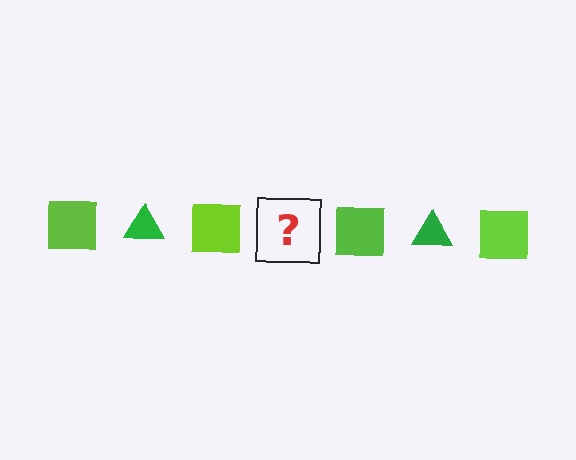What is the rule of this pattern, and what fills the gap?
The rule is that the pattern alternates between lime square and green triangle. The gap should be filled with a green triangle.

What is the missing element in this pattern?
The missing element is a green triangle.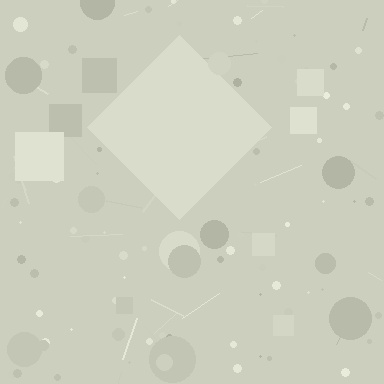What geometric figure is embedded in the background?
A diamond is embedded in the background.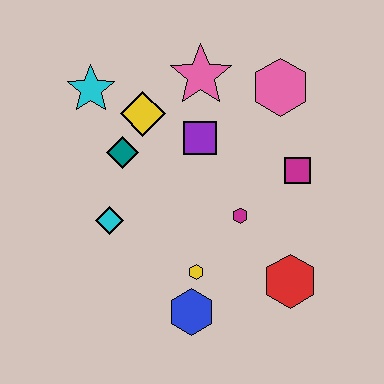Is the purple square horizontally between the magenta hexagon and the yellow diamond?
Yes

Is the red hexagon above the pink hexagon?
No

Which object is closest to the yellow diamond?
The teal diamond is closest to the yellow diamond.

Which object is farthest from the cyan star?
The red hexagon is farthest from the cyan star.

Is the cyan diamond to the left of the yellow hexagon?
Yes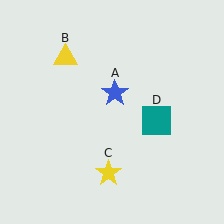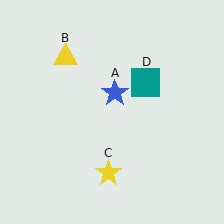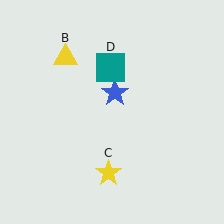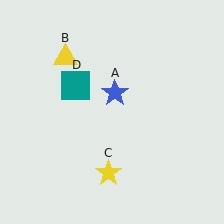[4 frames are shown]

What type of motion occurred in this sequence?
The teal square (object D) rotated counterclockwise around the center of the scene.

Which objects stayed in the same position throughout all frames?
Blue star (object A) and yellow triangle (object B) and yellow star (object C) remained stationary.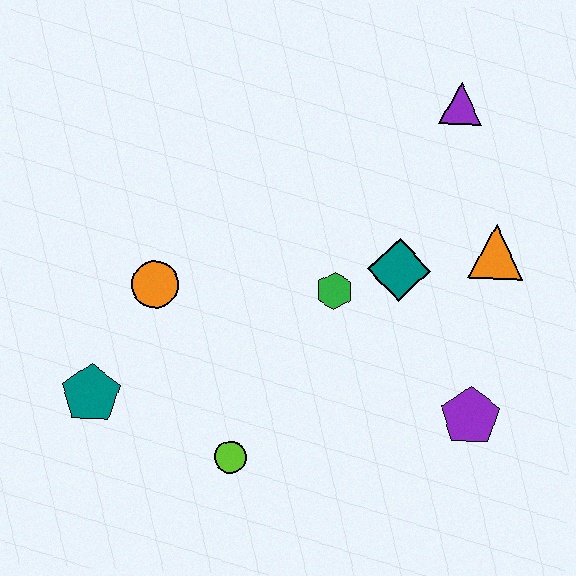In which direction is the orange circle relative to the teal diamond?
The orange circle is to the left of the teal diamond.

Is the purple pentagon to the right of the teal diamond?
Yes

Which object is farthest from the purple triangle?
The teal pentagon is farthest from the purple triangle.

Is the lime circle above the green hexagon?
No